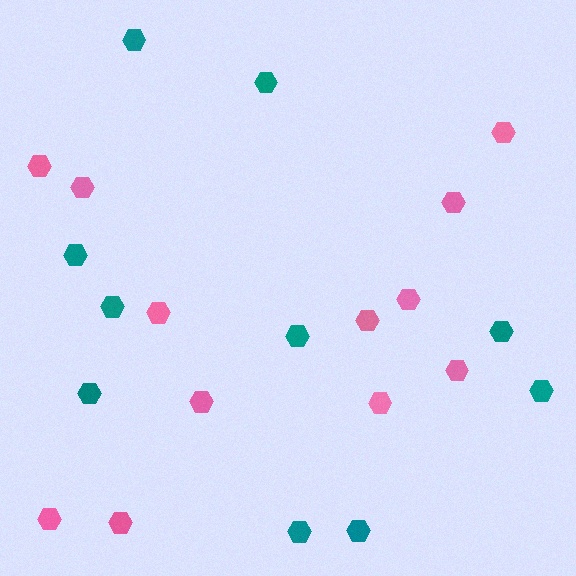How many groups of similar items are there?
There are 2 groups: one group of teal hexagons (10) and one group of pink hexagons (12).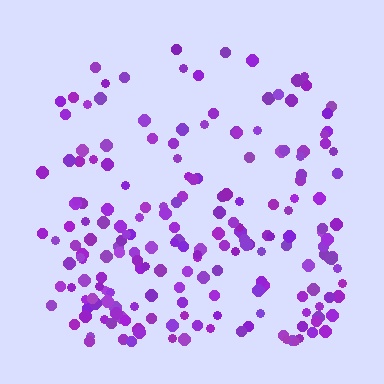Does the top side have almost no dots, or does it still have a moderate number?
Still a moderate number, just noticeably fewer than the bottom.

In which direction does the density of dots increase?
From top to bottom, with the bottom side densest.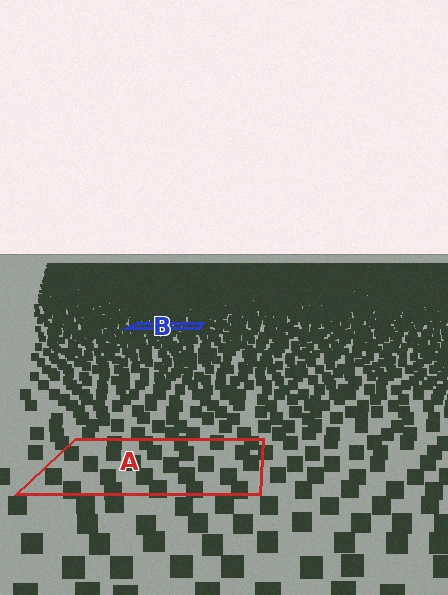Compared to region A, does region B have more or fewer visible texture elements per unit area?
Region B has more texture elements per unit area — they are packed more densely because it is farther away.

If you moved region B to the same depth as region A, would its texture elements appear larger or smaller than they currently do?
They would appear larger. At a closer depth, the same texture elements are projected at a bigger on-screen size.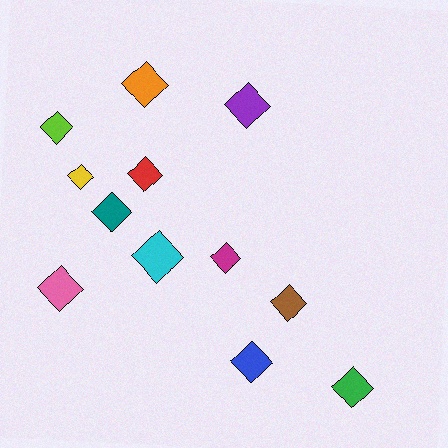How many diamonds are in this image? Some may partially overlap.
There are 12 diamonds.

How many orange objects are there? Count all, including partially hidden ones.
There is 1 orange object.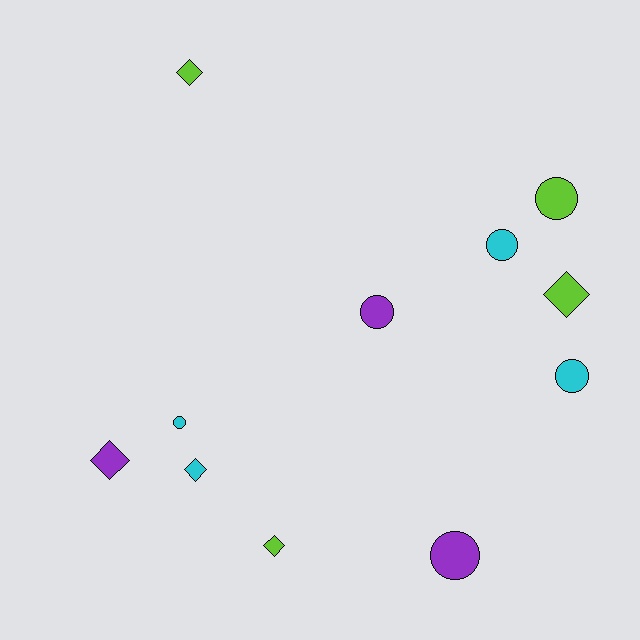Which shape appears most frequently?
Circle, with 6 objects.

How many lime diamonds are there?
There are 3 lime diamonds.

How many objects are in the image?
There are 11 objects.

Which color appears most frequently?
Lime, with 4 objects.